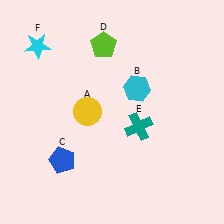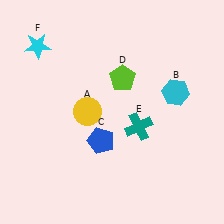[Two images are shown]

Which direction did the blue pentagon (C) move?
The blue pentagon (C) moved right.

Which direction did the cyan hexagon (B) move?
The cyan hexagon (B) moved right.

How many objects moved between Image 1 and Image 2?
3 objects moved between the two images.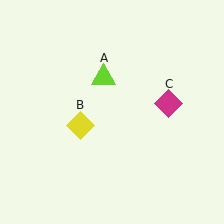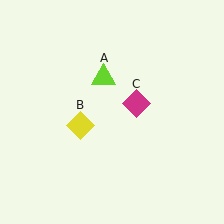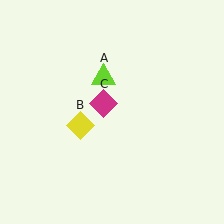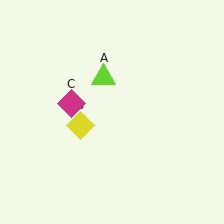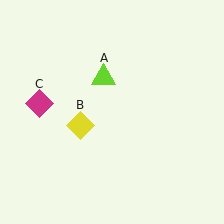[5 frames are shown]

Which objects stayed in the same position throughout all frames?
Lime triangle (object A) and yellow diamond (object B) remained stationary.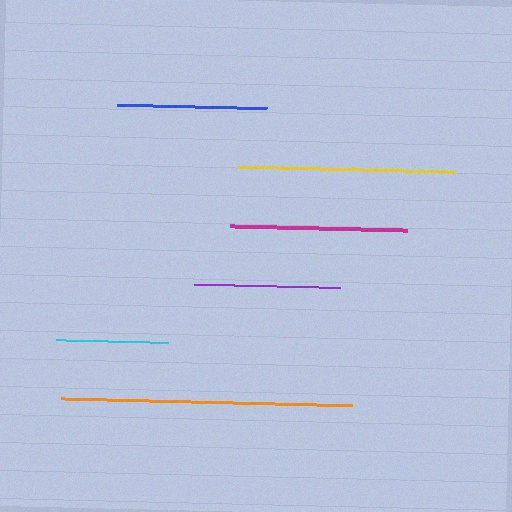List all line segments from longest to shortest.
From longest to shortest: orange, yellow, magenta, blue, purple, cyan.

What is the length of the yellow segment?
The yellow segment is approximately 216 pixels long.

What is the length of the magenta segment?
The magenta segment is approximately 177 pixels long.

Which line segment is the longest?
The orange line is the longest at approximately 292 pixels.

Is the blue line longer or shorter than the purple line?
The blue line is longer than the purple line.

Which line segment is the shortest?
The cyan line is the shortest at approximately 111 pixels.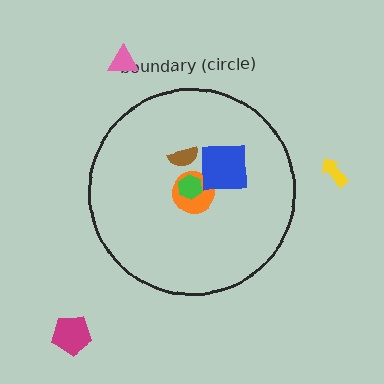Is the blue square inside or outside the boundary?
Inside.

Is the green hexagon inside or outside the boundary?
Inside.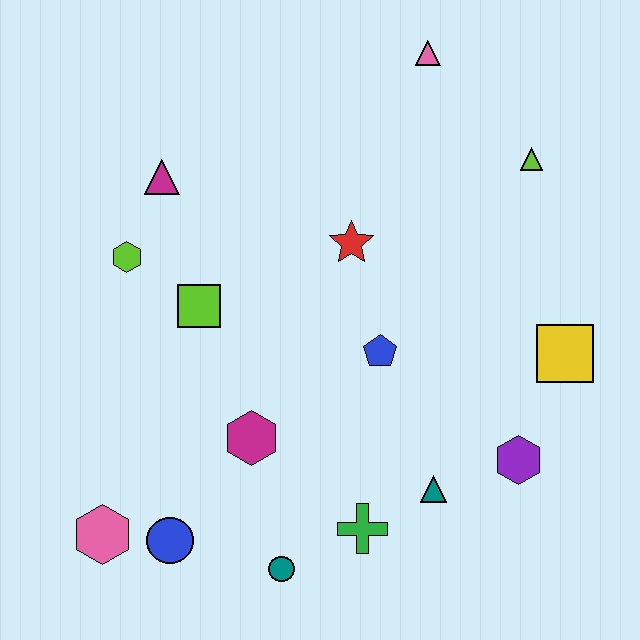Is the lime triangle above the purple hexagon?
Yes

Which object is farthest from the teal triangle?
The pink triangle is farthest from the teal triangle.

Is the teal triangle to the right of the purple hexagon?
No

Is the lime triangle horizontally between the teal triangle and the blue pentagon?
No